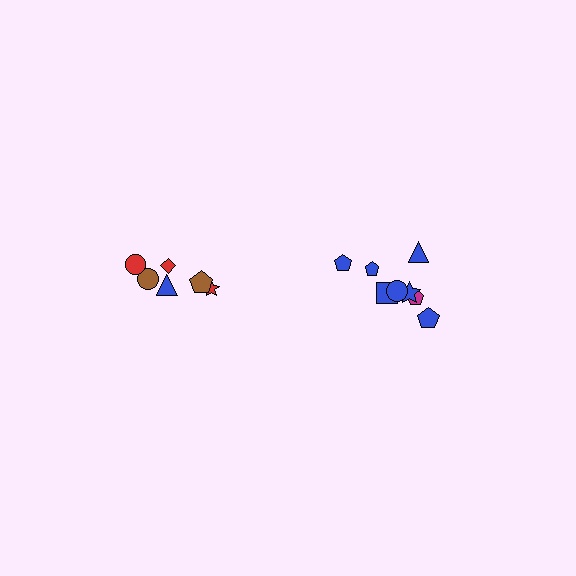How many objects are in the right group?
There are 8 objects.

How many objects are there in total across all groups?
There are 14 objects.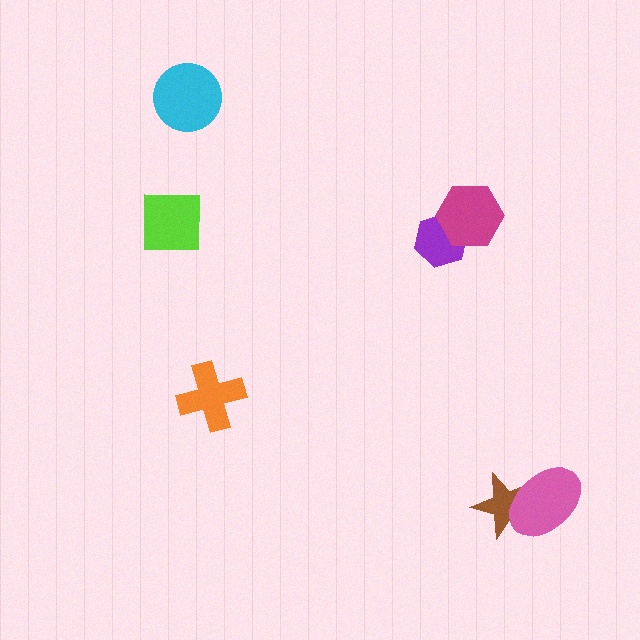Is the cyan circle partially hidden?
No, no other shape covers it.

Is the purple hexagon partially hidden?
Yes, it is partially covered by another shape.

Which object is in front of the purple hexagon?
The magenta hexagon is in front of the purple hexagon.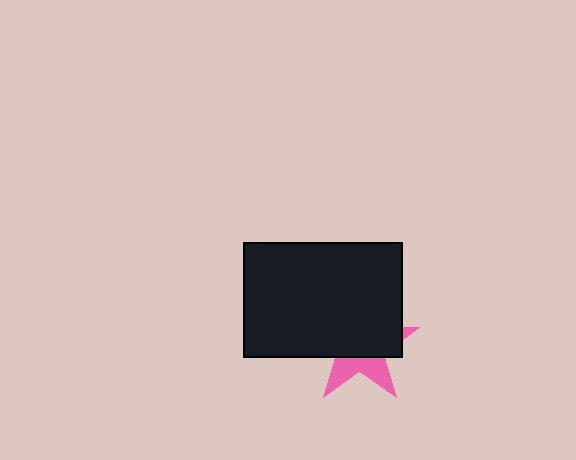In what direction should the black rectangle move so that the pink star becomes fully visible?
The black rectangle should move up. That is the shortest direction to clear the overlap and leave the pink star fully visible.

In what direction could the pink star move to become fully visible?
The pink star could move down. That would shift it out from behind the black rectangle entirely.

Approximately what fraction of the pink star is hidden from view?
Roughly 64% of the pink star is hidden behind the black rectangle.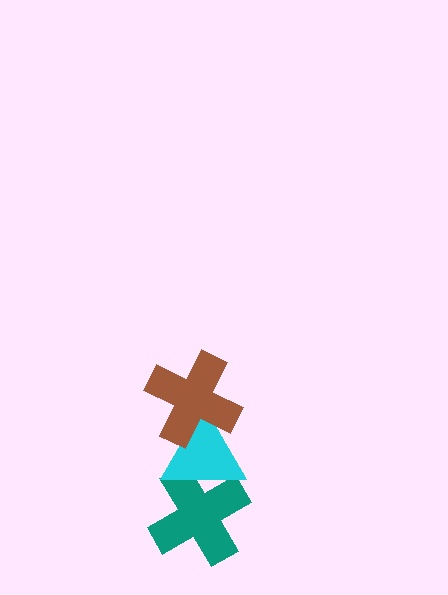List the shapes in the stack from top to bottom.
From top to bottom: the brown cross, the cyan triangle, the teal cross.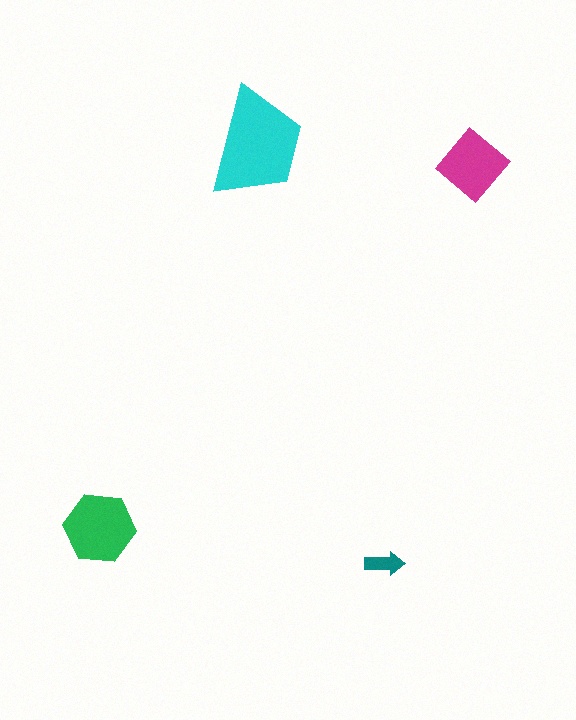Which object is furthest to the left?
The green hexagon is leftmost.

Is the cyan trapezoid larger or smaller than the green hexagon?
Larger.